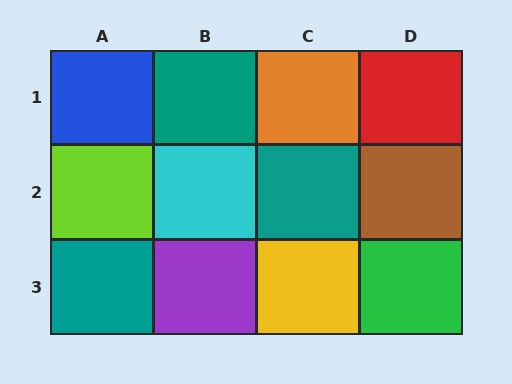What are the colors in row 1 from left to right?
Blue, teal, orange, red.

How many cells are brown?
1 cell is brown.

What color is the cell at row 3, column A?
Teal.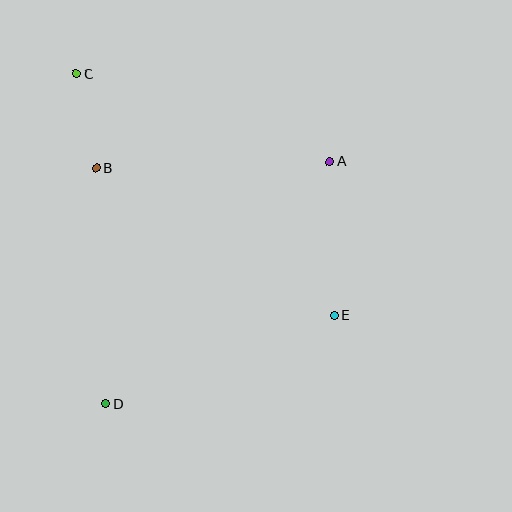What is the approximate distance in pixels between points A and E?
The distance between A and E is approximately 154 pixels.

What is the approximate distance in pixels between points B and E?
The distance between B and E is approximately 280 pixels.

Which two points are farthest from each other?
Points C and E are farthest from each other.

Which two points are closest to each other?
Points B and C are closest to each other.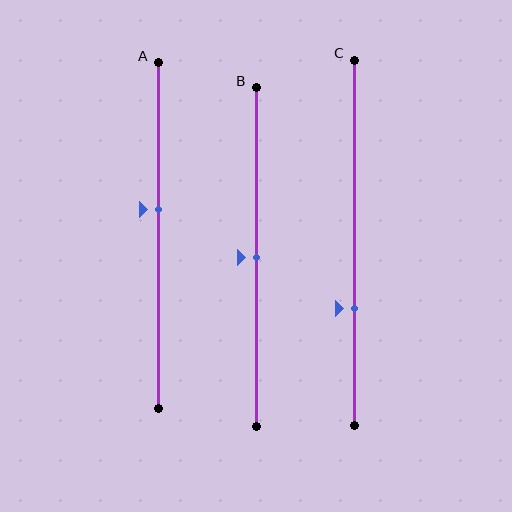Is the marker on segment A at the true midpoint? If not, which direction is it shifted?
No, the marker on segment A is shifted upward by about 8% of the segment length.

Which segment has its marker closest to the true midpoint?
Segment B has its marker closest to the true midpoint.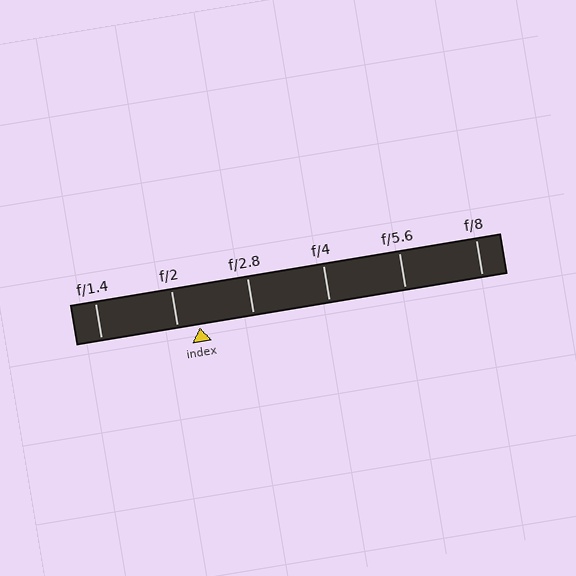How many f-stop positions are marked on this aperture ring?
There are 6 f-stop positions marked.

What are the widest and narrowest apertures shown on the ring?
The widest aperture shown is f/1.4 and the narrowest is f/8.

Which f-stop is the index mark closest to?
The index mark is closest to f/2.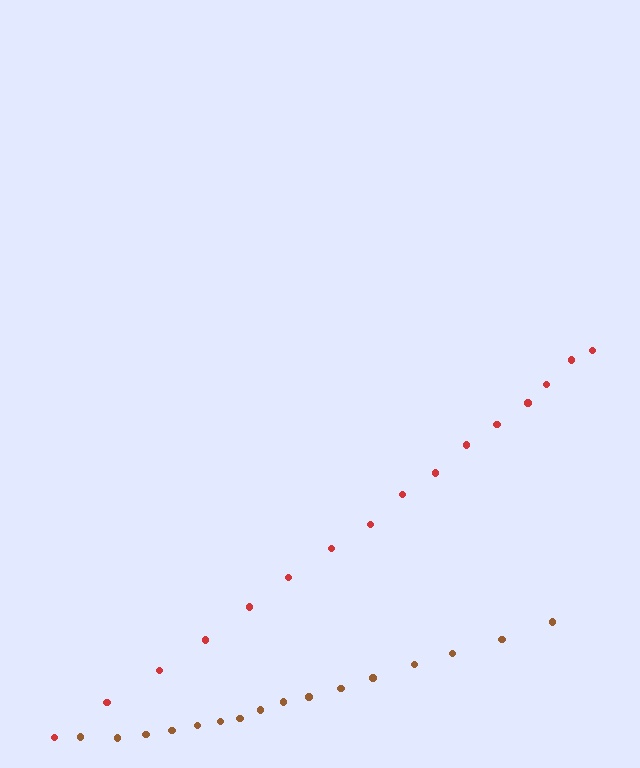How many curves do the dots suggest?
There are 2 distinct paths.